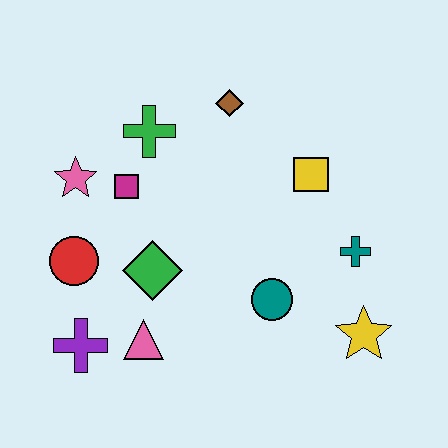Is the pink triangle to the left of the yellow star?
Yes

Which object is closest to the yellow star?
The teal cross is closest to the yellow star.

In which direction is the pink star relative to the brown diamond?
The pink star is to the left of the brown diamond.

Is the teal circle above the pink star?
No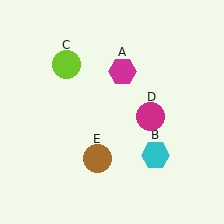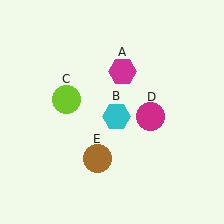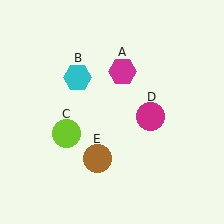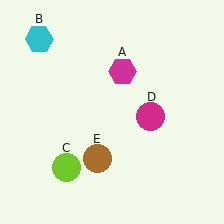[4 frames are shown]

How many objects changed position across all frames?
2 objects changed position: cyan hexagon (object B), lime circle (object C).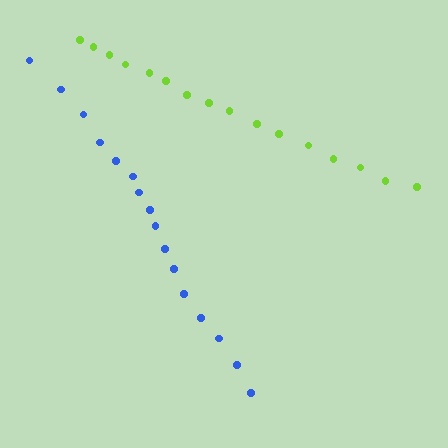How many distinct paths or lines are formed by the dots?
There are 2 distinct paths.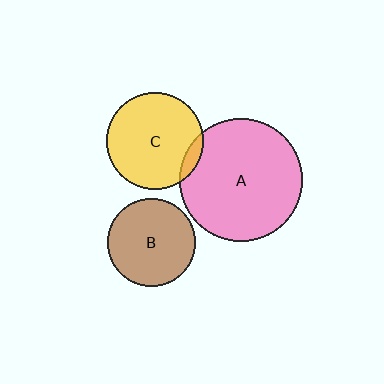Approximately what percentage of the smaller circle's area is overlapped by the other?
Approximately 10%.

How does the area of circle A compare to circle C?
Approximately 1.6 times.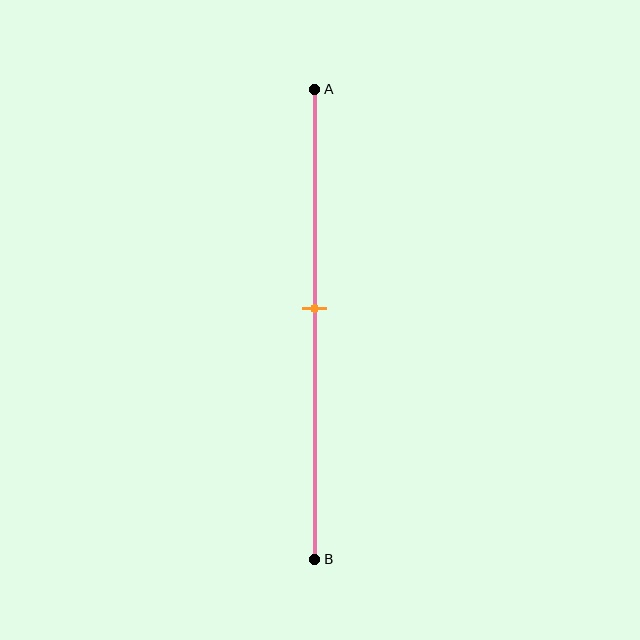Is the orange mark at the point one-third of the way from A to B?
No, the mark is at about 45% from A, not at the 33% one-third point.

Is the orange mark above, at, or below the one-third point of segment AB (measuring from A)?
The orange mark is below the one-third point of segment AB.